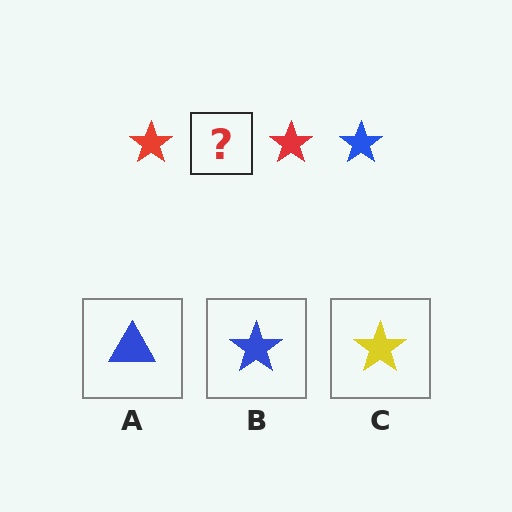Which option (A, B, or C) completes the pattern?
B.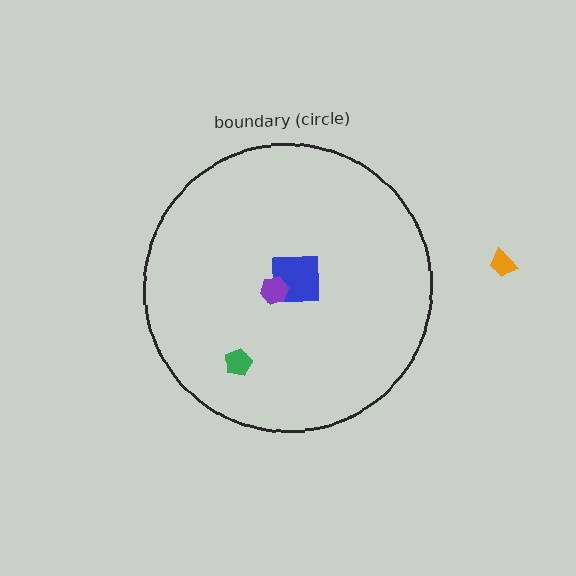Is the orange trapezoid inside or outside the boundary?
Outside.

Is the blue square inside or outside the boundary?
Inside.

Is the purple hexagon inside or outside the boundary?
Inside.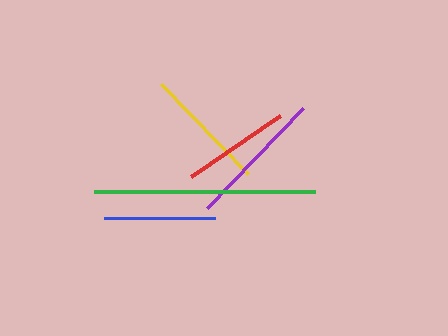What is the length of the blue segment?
The blue segment is approximately 111 pixels long.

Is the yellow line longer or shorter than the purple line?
The purple line is longer than the yellow line.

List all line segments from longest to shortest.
From longest to shortest: green, purple, yellow, blue, red.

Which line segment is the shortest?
The red line is the shortest at approximately 108 pixels.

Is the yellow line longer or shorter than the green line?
The green line is longer than the yellow line.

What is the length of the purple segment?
The purple segment is approximately 138 pixels long.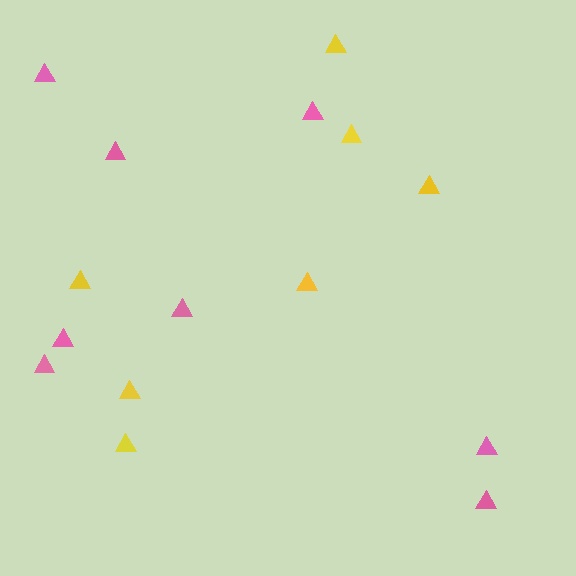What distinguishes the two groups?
There are 2 groups: one group of yellow triangles (7) and one group of pink triangles (8).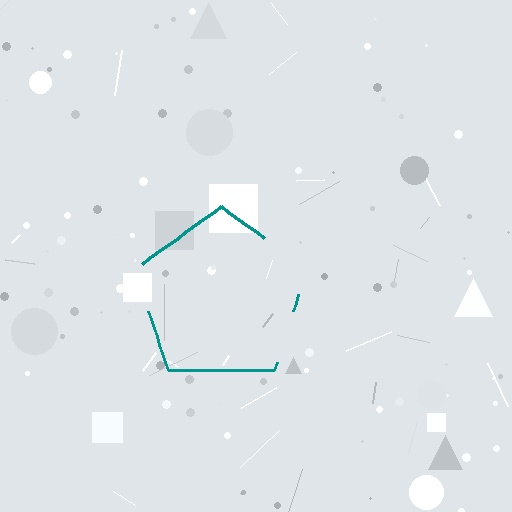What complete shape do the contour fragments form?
The contour fragments form a pentagon.